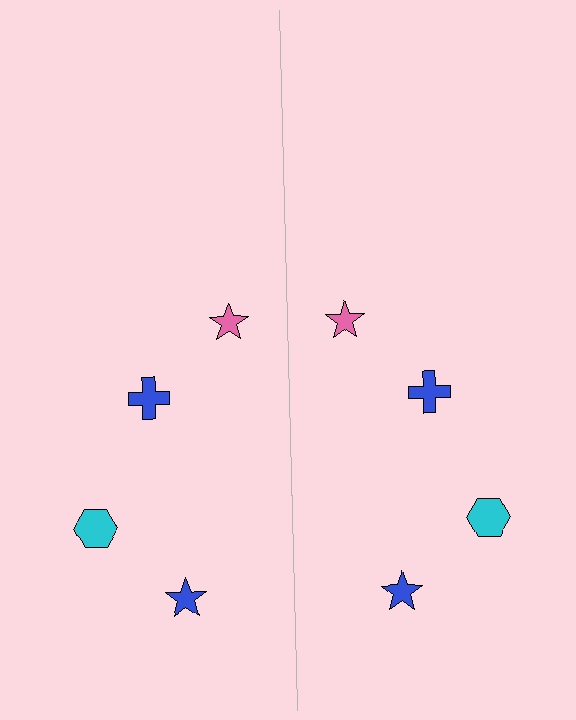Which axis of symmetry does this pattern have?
The pattern has a vertical axis of symmetry running through the center of the image.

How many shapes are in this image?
There are 8 shapes in this image.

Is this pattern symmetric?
Yes, this pattern has bilateral (reflection) symmetry.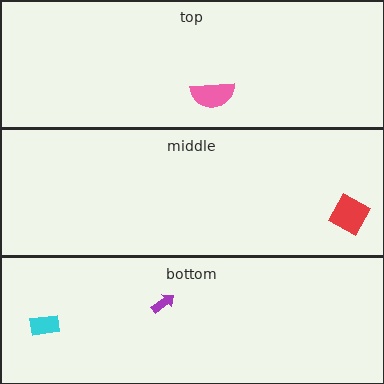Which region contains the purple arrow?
The bottom region.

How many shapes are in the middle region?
1.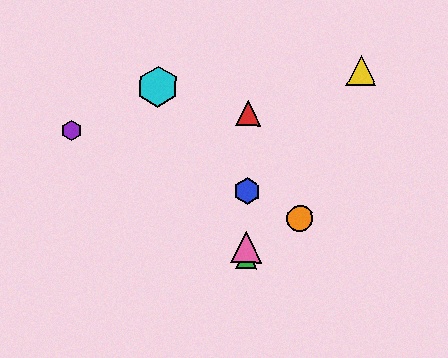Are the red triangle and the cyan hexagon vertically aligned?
No, the red triangle is at x≈248 and the cyan hexagon is at x≈158.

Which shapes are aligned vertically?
The red triangle, the blue hexagon, the green triangle, the pink triangle are aligned vertically.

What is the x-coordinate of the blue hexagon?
The blue hexagon is at x≈247.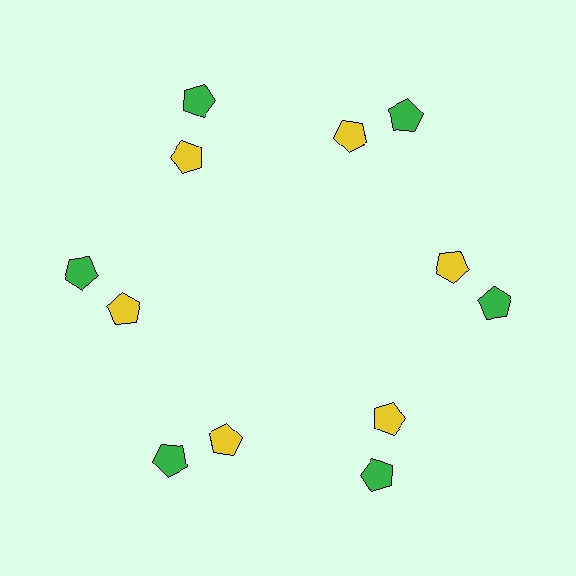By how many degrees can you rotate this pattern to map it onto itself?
The pattern maps onto itself every 60 degrees of rotation.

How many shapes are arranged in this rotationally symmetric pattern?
There are 12 shapes, arranged in 6 groups of 2.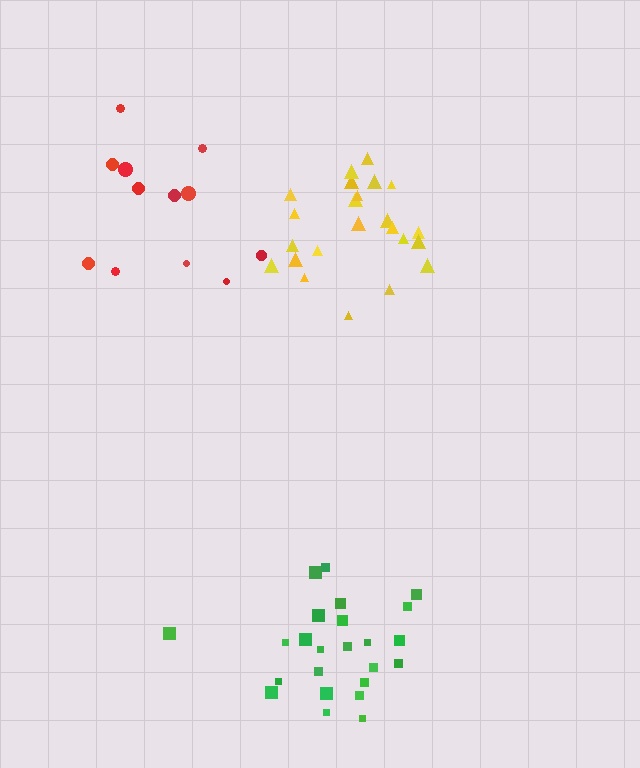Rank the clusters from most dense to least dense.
green, yellow, red.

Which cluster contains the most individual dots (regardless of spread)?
Green (24).